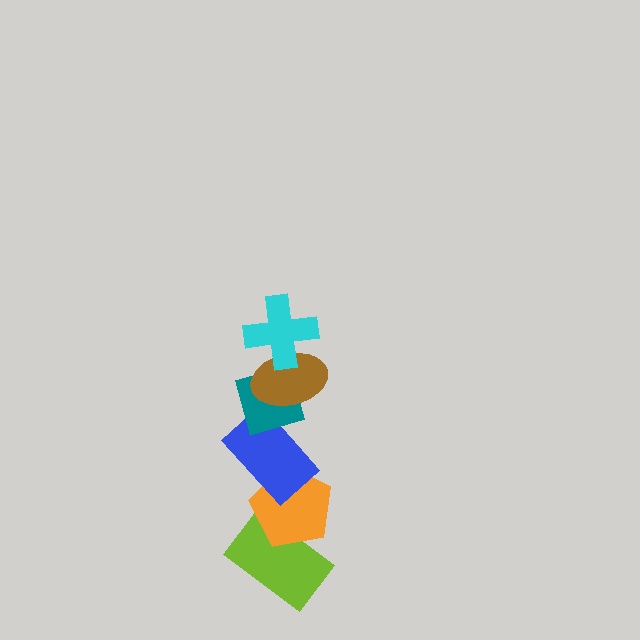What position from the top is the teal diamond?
The teal diamond is 3rd from the top.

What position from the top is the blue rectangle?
The blue rectangle is 4th from the top.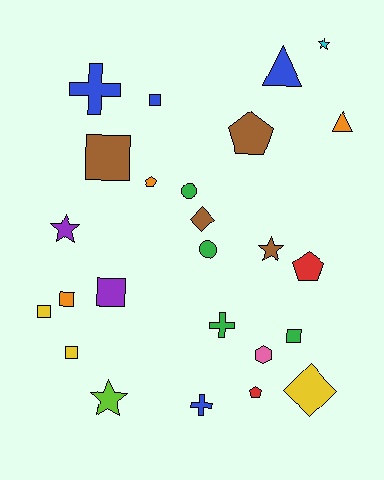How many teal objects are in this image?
There are no teal objects.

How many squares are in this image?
There are 7 squares.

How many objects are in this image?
There are 25 objects.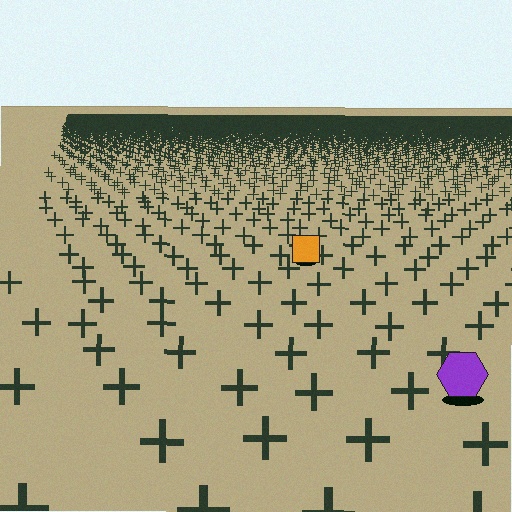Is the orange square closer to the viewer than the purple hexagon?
No. The purple hexagon is closer — you can tell from the texture gradient: the ground texture is coarser near it.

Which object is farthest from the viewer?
The orange square is farthest from the viewer. It appears smaller and the ground texture around it is denser.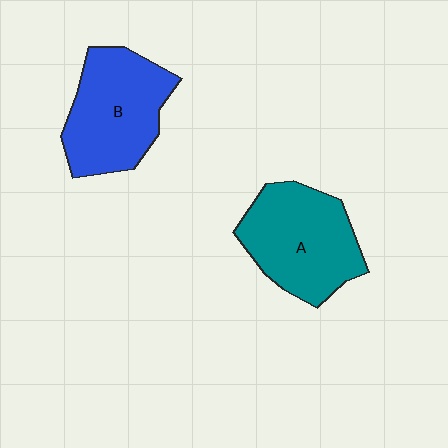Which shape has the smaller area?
Shape B (blue).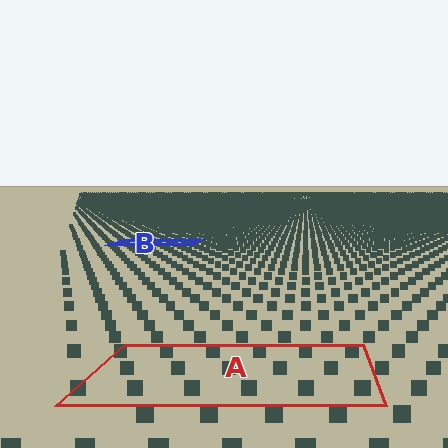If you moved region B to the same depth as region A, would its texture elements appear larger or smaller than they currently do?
They would appear larger. At a closer depth, the same texture elements are projected at a bigger on-screen size.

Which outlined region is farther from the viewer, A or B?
Region B is farther from the viewer — the texture elements inside it appear smaller and more densely packed.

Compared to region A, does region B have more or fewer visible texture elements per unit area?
Region B has more texture elements per unit area — they are packed more densely because it is farther away.